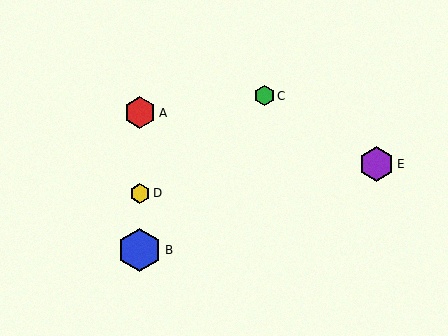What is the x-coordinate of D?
Object D is at x≈140.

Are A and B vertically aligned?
Yes, both are at x≈140.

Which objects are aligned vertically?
Objects A, B, D are aligned vertically.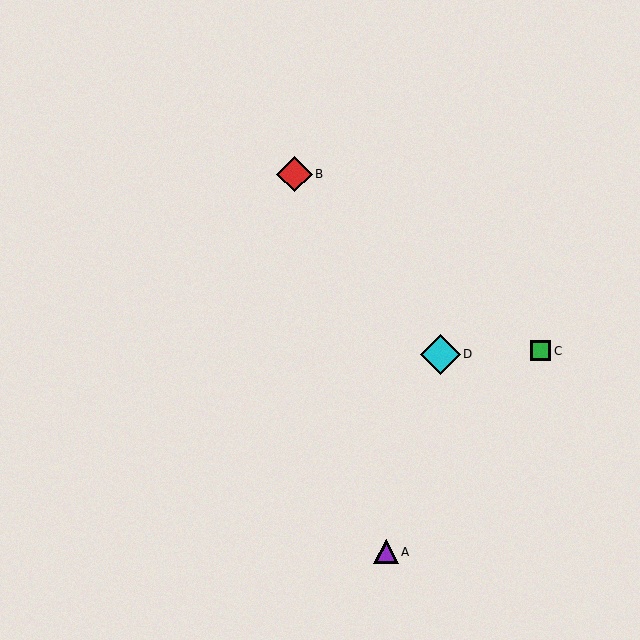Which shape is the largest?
The cyan diamond (labeled D) is the largest.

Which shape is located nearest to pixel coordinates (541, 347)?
The green square (labeled C) at (541, 351) is nearest to that location.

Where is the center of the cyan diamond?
The center of the cyan diamond is at (440, 354).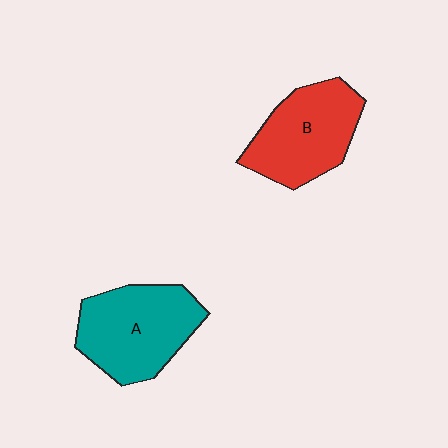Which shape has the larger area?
Shape A (teal).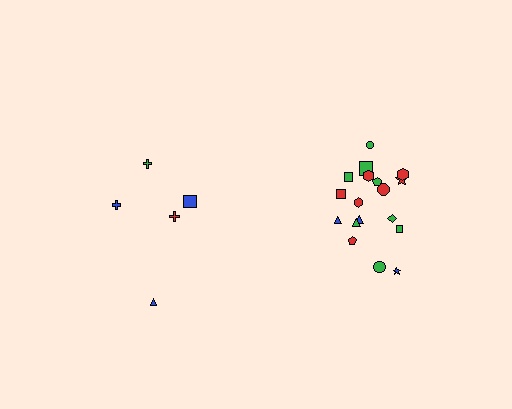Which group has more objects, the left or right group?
The right group.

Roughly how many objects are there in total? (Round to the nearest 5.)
Roughly 25 objects in total.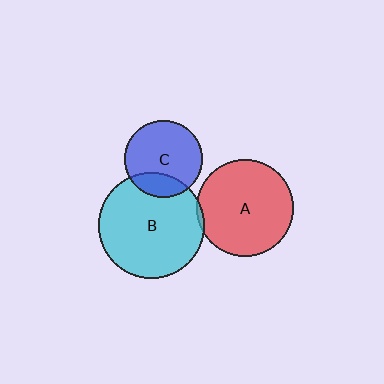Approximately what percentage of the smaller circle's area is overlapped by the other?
Approximately 20%.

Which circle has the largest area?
Circle B (cyan).